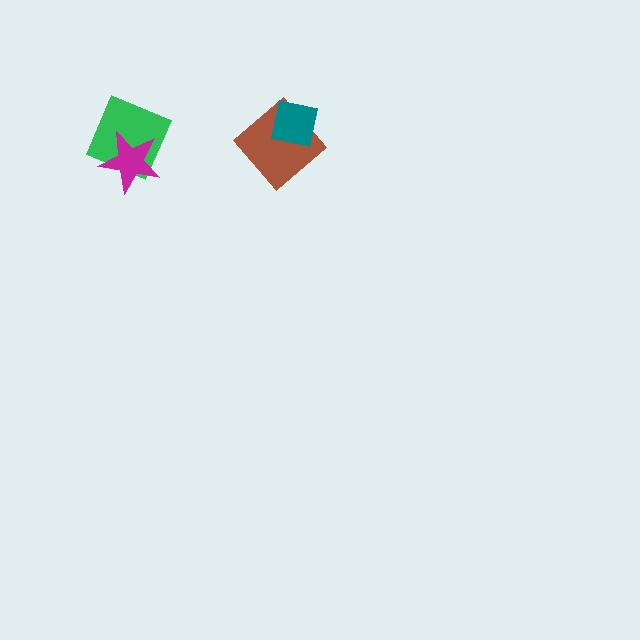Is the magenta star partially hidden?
No, no other shape covers it.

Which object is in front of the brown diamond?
The teal square is in front of the brown diamond.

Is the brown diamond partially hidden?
Yes, it is partially covered by another shape.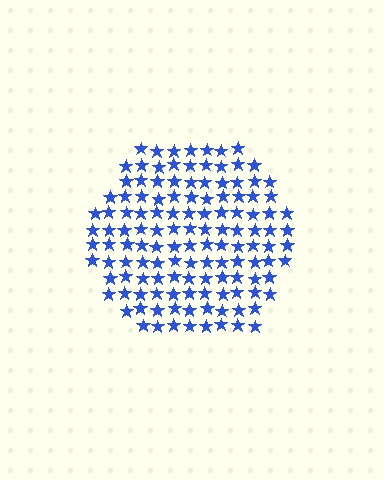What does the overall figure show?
The overall figure shows a hexagon.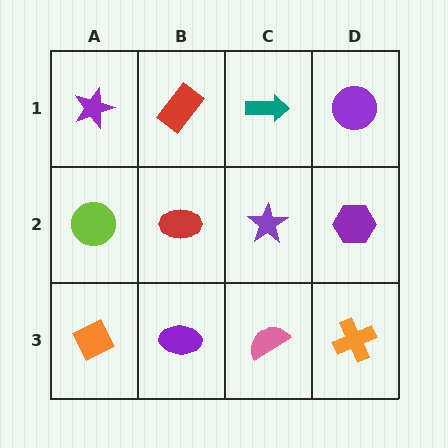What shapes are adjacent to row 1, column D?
A purple hexagon (row 2, column D), a teal arrow (row 1, column C).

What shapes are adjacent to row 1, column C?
A purple star (row 2, column C), a red rectangle (row 1, column B), a purple circle (row 1, column D).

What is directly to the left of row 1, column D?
A teal arrow.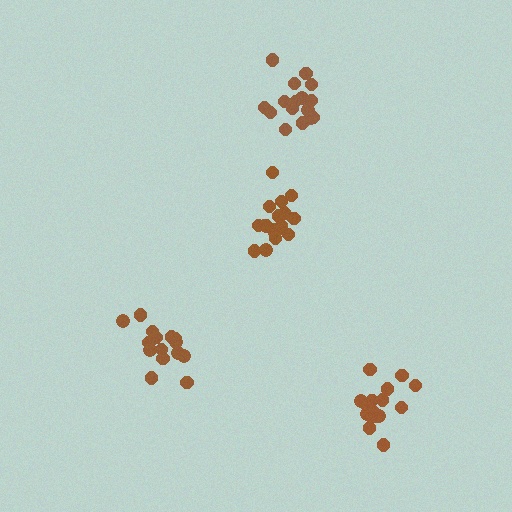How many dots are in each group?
Group 1: 15 dots, Group 2: 18 dots, Group 3: 17 dots, Group 4: 16 dots (66 total).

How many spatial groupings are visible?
There are 4 spatial groupings.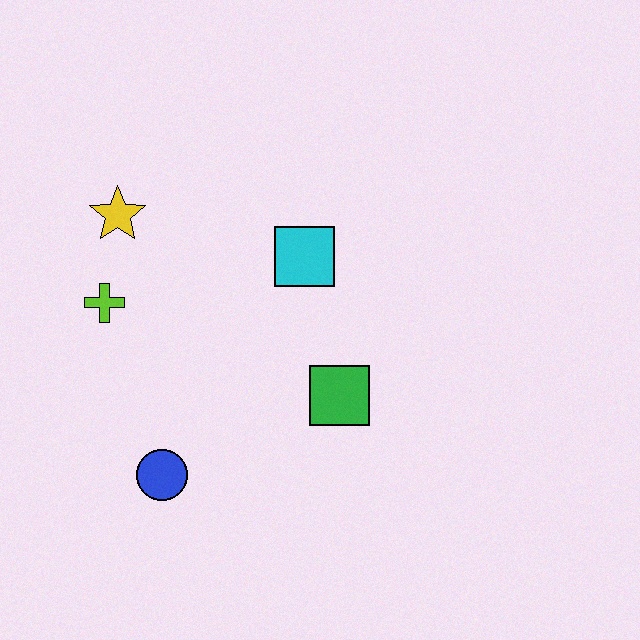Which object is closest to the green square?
The cyan square is closest to the green square.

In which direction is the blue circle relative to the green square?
The blue circle is to the left of the green square.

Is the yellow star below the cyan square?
No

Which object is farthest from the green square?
The yellow star is farthest from the green square.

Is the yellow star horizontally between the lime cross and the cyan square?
Yes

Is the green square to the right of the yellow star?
Yes